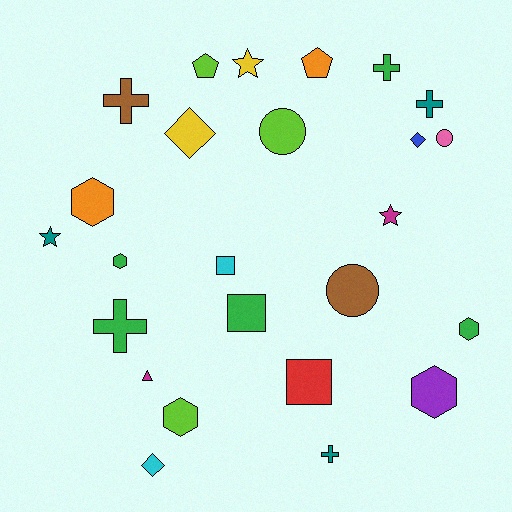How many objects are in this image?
There are 25 objects.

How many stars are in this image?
There are 3 stars.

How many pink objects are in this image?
There is 1 pink object.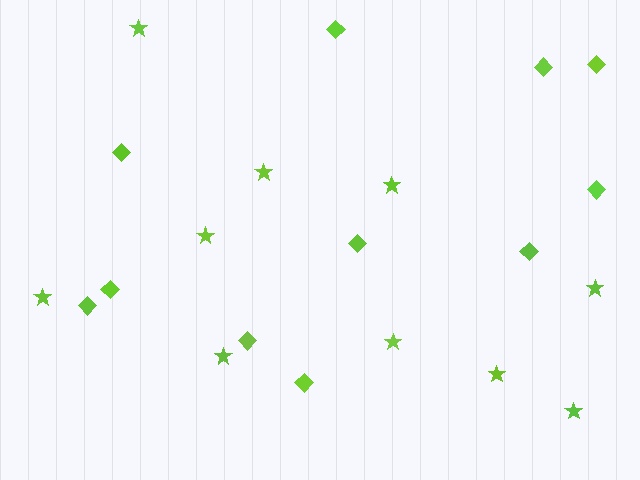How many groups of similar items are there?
There are 2 groups: one group of stars (10) and one group of diamonds (11).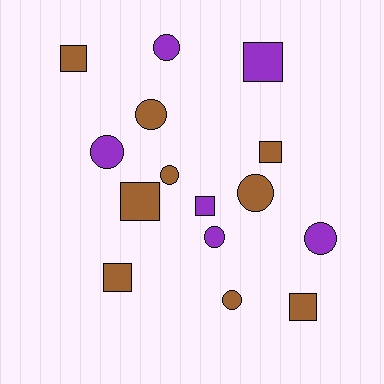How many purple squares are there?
There are 2 purple squares.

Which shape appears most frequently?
Circle, with 8 objects.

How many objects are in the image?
There are 15 objects.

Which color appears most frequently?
Brown, with 9 objects.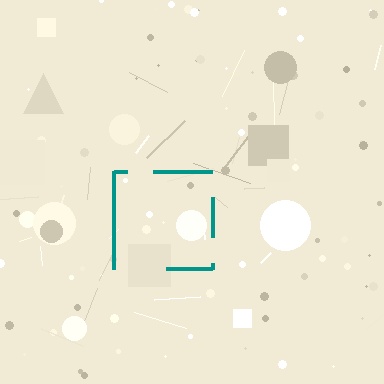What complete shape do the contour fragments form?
The contour fragments form a square.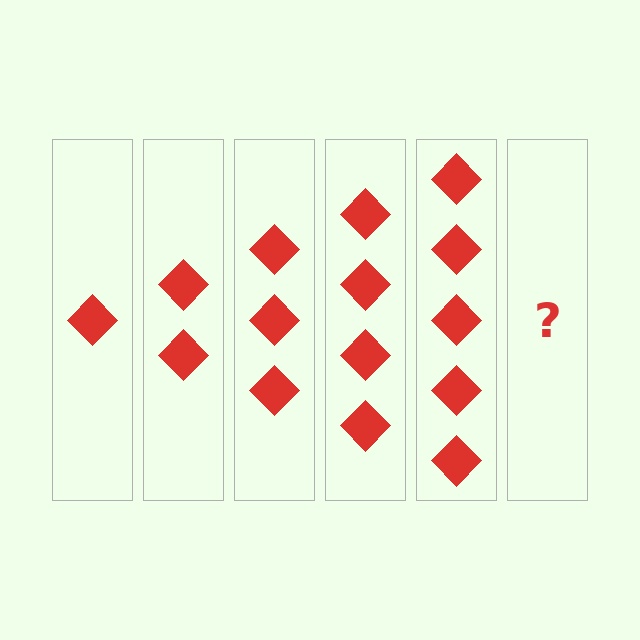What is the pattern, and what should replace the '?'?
The pattern is that each step adds one more diamond. The '?' should be 6 diamonds.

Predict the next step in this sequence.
The next step is 6 diamonds.